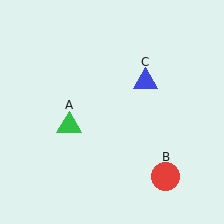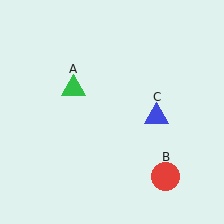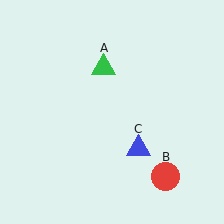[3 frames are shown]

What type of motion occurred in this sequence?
The green triangle (object A), blue triangle (object C) rotated clockwise around the center of the scene.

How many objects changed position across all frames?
2 objects changed position: green triangle (object A), blue triangle (object C).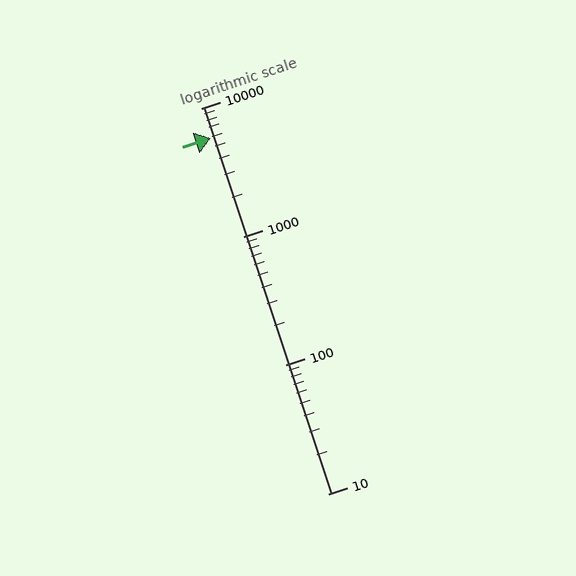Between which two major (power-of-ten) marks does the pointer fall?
The pointer is between 1000 and 10000.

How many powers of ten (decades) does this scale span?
The scale spans 3 decades, from 10 to 10000.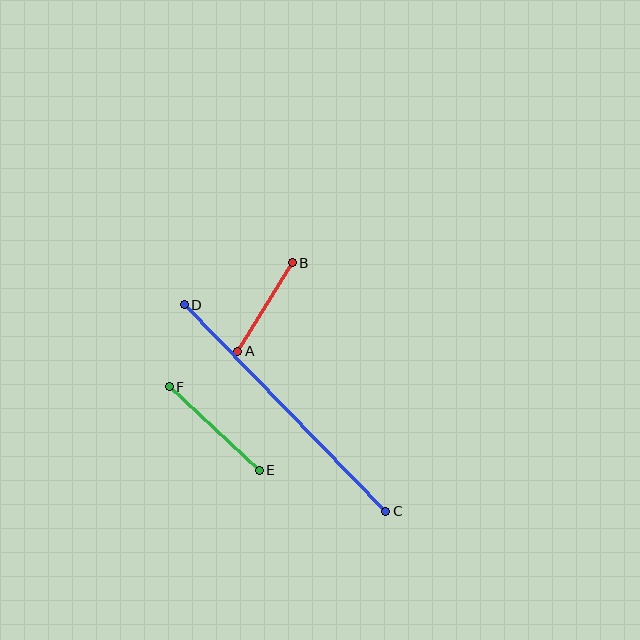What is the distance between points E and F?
The distance is approximately 123 pixels.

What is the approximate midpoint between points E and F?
The midpoint is at approximately (214, 428) pixels.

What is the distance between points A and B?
The distance is approximately 104 pixels.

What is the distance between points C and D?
The distance is approximately 289 pixels.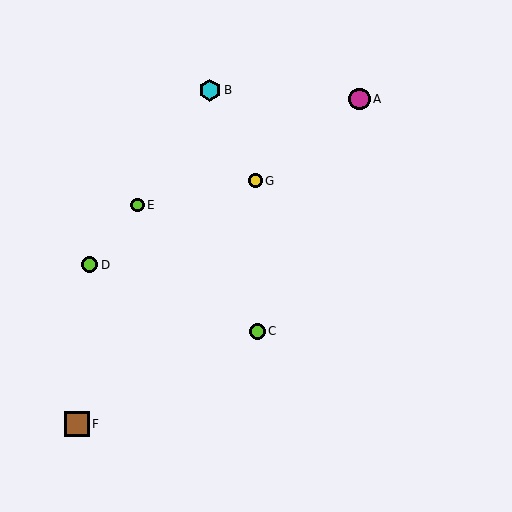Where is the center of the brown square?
The center of the brown square is at (77, 424).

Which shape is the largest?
The brown square (labeled F) is the largest.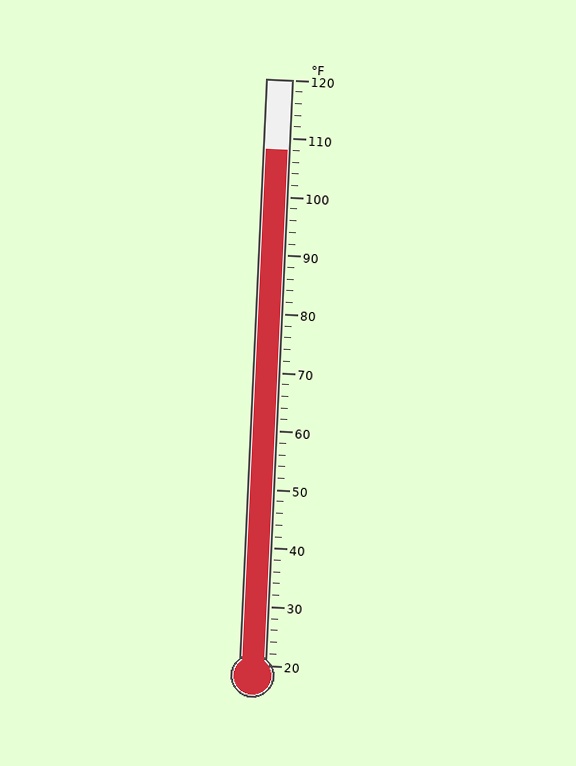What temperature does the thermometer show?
The thermometer shows approximately 108°F.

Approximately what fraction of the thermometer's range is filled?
The thermometer is filled to approximately 90% of its range.